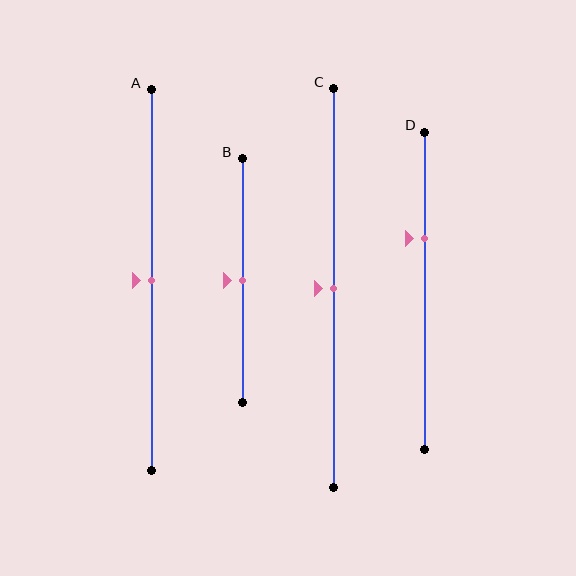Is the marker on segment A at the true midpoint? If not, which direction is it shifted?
Yes, the marker on segment A is at the true midpoint.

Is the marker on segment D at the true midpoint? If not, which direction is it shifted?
No, the marker on segment D is shifted upward by about 17% of the segment length.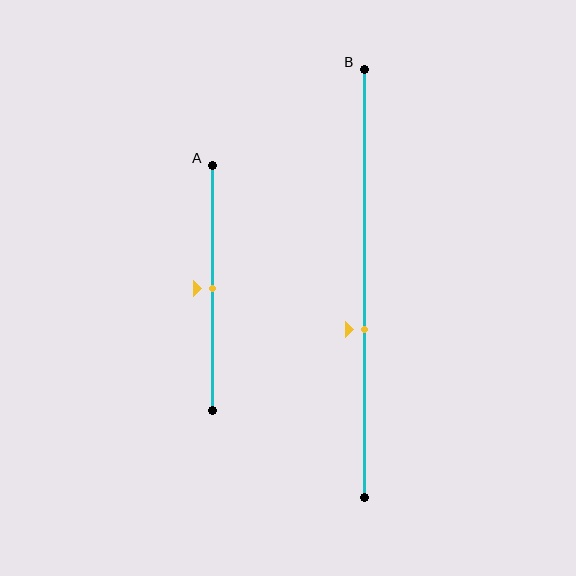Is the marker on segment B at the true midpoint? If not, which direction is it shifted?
No, the marker on segment B is shifted downward by about 11% of the segment length.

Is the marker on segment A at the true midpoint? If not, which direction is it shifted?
Yes, the marker on segment A is at the true midpoint.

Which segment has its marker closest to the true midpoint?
Segment A has its marker closest to the true midpoint.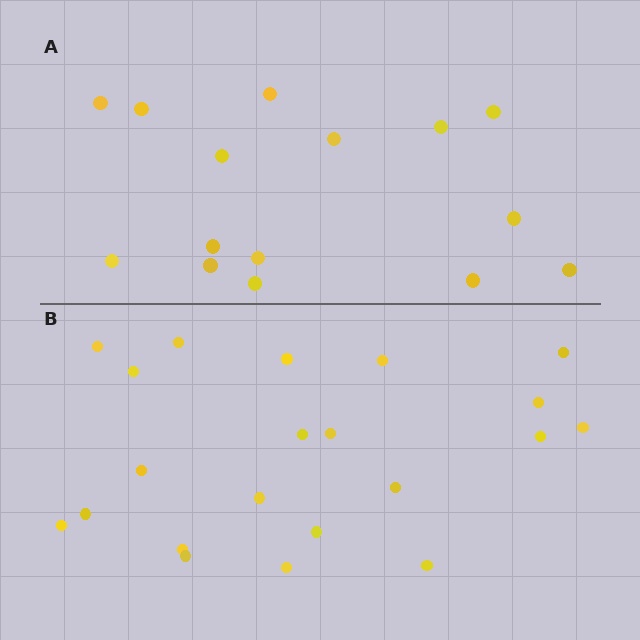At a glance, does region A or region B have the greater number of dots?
Region B (the bottom region) has more dots.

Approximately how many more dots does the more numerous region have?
Region B has about 6 more dots than region A.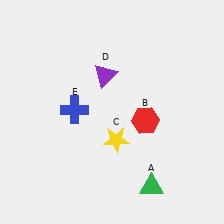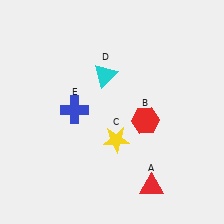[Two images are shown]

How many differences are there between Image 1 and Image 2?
There are 2 differences between the two images.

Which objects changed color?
A changed from green to red. D changed from purple to cyan.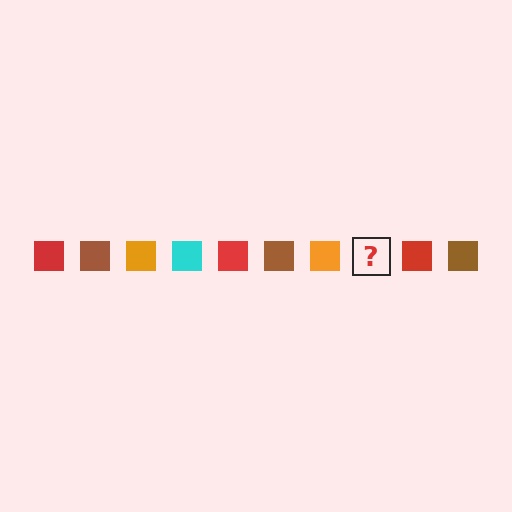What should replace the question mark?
The question mark should be replaced with a cyan square.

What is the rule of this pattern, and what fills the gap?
The rule is that the pattern cycles through red, brown, orange, cyan squares. The gap should be filled with a cyan square.